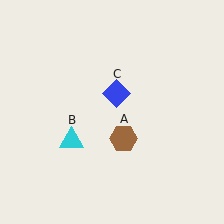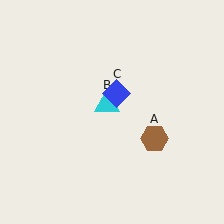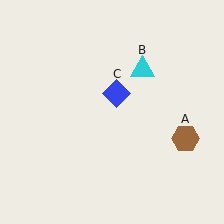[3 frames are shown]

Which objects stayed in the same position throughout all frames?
Blue diamond (object C) remained stationary.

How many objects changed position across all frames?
2 objects changed position: brown hexagon (object A), cyan triangle (object B).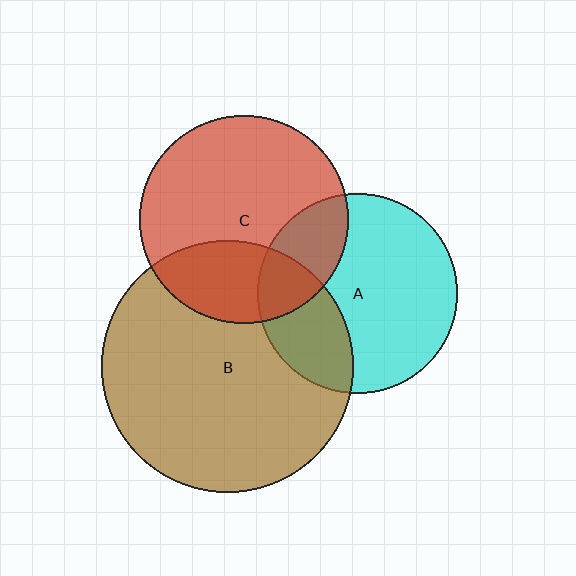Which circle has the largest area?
Circle B (brown).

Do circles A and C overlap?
Yes.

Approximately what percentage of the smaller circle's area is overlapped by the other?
Approximately 25%.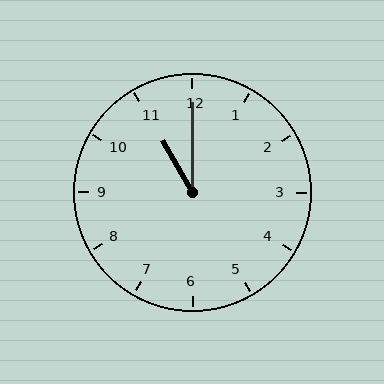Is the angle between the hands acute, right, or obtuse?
It is acute.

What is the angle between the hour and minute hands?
Approximately 30 degrees.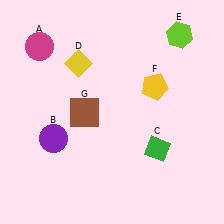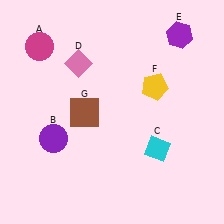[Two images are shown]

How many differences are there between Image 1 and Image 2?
There are 3 differences between the two images.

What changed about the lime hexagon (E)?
In Image 1, E is lime. In Image 2, it changed to purple.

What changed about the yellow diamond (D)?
In Image 1, D is yellow. In Image 2, it changed to pink.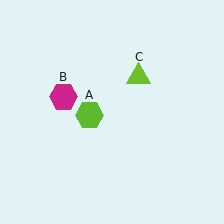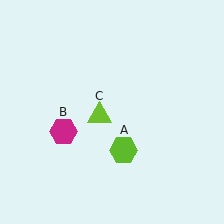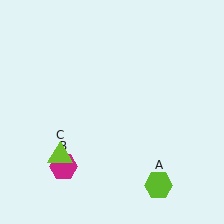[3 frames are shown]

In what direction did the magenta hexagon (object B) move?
The magenta hexagon (object B) moved down.